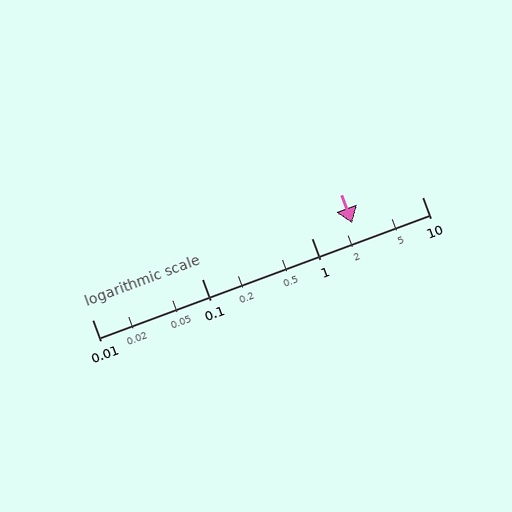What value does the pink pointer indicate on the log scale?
The pointer indicates approximately 2.3.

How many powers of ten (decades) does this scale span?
The scale spans 3 decades, from 0.01 to 10.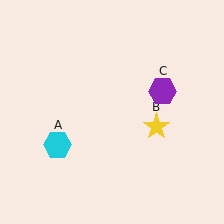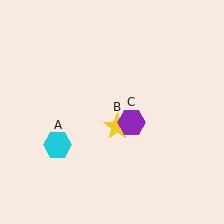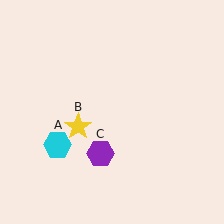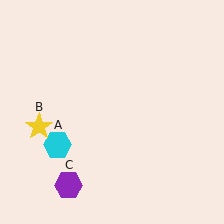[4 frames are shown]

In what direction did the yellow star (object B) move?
The yellow star (object B) moved left.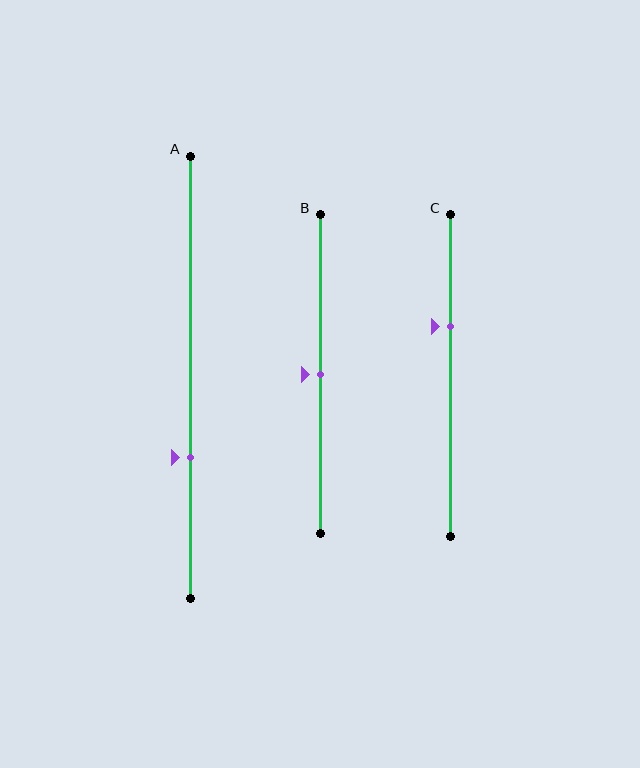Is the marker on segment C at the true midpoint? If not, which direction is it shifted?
No, the marker on segment C is shifted upward by about 15% of the segment length.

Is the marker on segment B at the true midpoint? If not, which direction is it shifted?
Yes, the marker on segment B is at the true midpoint.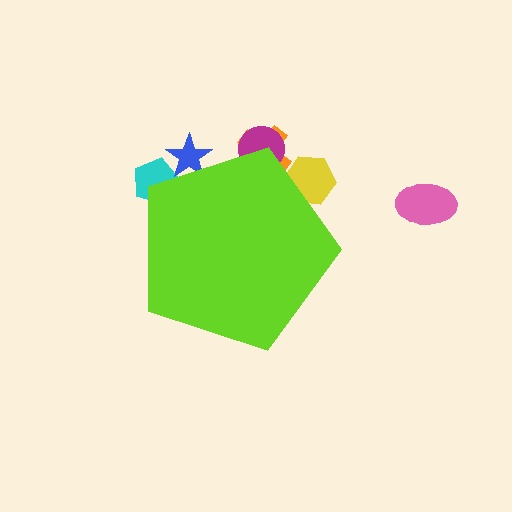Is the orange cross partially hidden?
Yes, the orange cross is partially hidden behind the lime pentagon.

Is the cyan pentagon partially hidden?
Yes, the cyan pentagon is partially hidden behind the lime pentagon.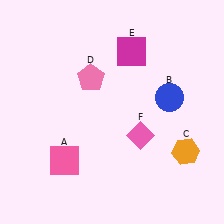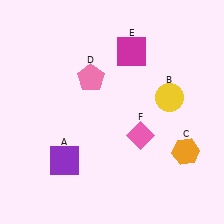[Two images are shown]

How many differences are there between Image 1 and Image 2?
There are 2 differences between the two images.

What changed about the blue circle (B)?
In Image 1, B is blue. In Image 2, it changed to yellow.